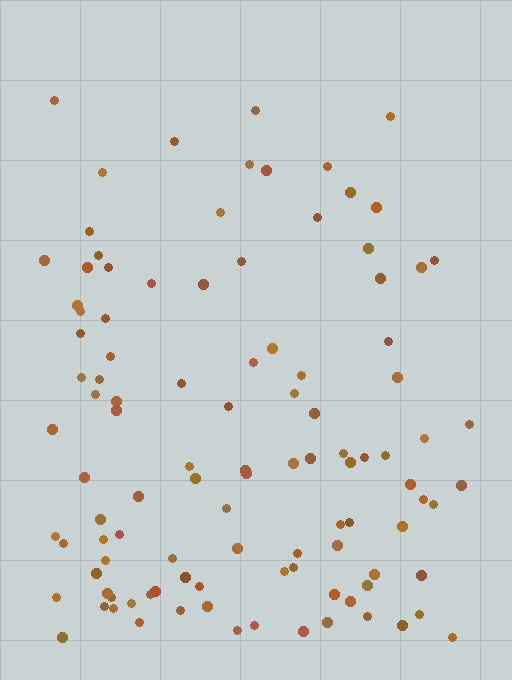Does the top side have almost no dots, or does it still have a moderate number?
Still a moderate number, just noticeably fewer than the bottom.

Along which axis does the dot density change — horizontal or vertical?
Vertical.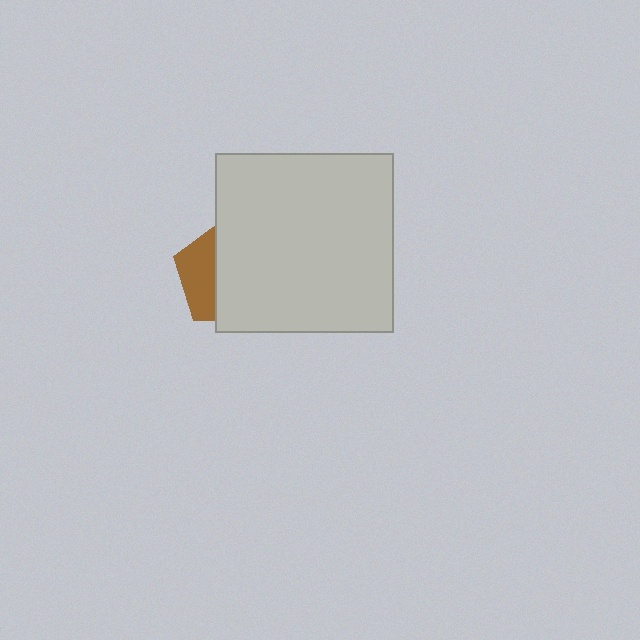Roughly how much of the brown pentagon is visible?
A small part of it is visible (roughly 35%).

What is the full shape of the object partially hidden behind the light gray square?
The partially hidden object is a brown pentagon.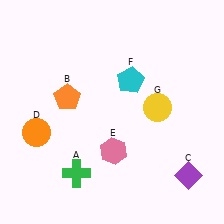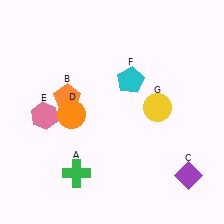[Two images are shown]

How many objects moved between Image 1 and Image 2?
2 objects moved between the two images.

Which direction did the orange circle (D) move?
The orange circle (D) moved right.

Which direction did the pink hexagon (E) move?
The pink hexagon (E) moved left.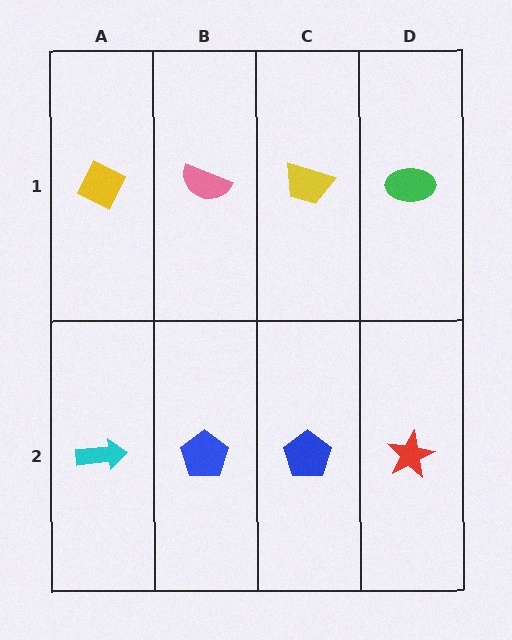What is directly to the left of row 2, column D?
A blue pentagon.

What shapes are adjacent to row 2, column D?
A green ellipse (row 1, column D), a blue pentagon (row 2, column C).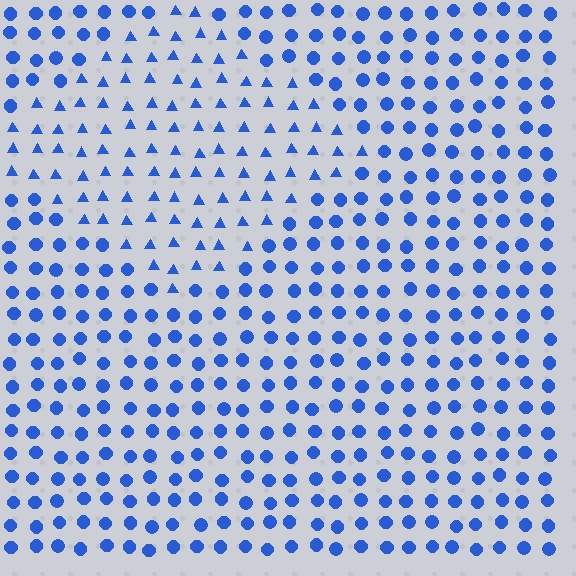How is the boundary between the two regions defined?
The boundary is defined by a change in element shape: triangles inside vs. circles outside. All elements share the same color and spacing.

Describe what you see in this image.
The image is filled with small blue elements arranged in a uniform grid. A diamond-shaped region contains triangles, while the surrounding area contains circles. The boundary is defined purely by the change in element shape.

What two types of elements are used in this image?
The image uses triangles inside the diamond region and circles outside it.